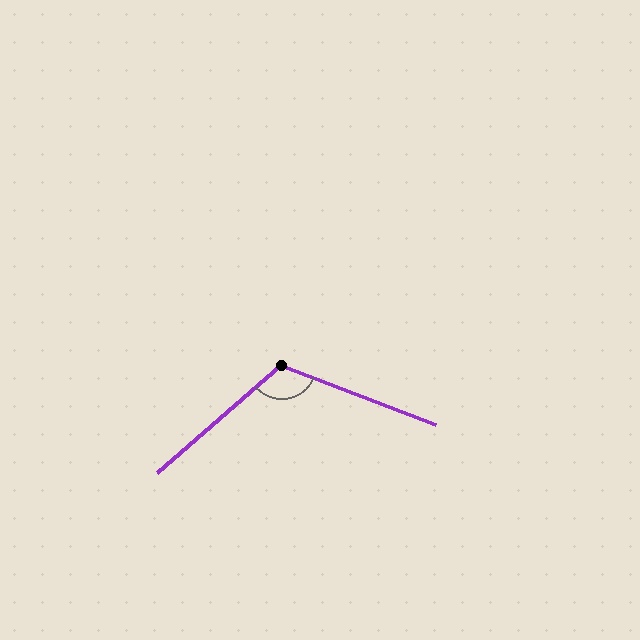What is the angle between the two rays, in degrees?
Approximately 118 degrees.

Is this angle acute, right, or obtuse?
It is obtuse.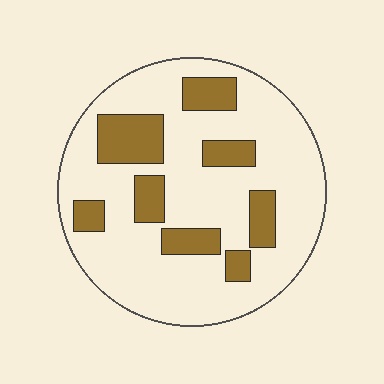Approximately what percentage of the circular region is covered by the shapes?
Approximately 25%.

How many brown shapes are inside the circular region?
8.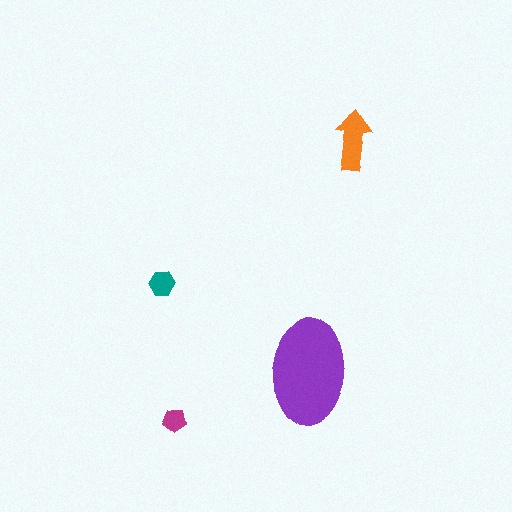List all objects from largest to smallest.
The purple ellipse, the orange arrow, the teal hexagon, the magenta pentagon.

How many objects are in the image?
There are 4 objects in the image.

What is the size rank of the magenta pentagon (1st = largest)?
4th.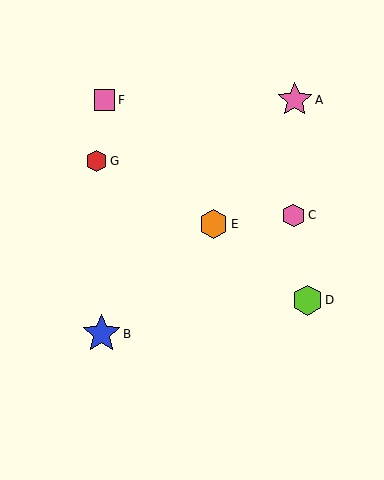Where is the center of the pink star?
The center of the pink star is at (295, 100).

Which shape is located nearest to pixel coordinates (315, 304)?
The lime hexagon (labeled D) at (307, 300) is nearest to that location.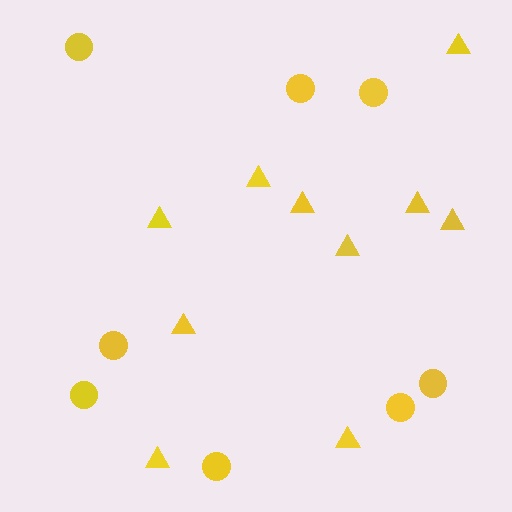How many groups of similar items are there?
There are 2 groups: one group of triangles (10) and one group of circles (8).